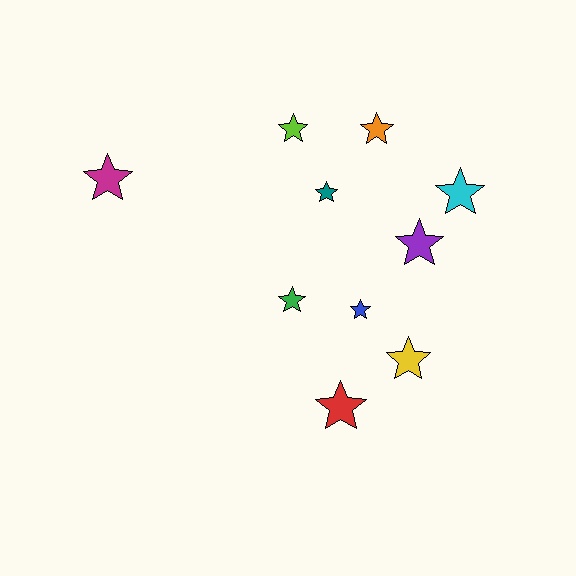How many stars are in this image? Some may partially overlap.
There are 10 stars.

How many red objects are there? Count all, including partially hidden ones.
There is 1 red object.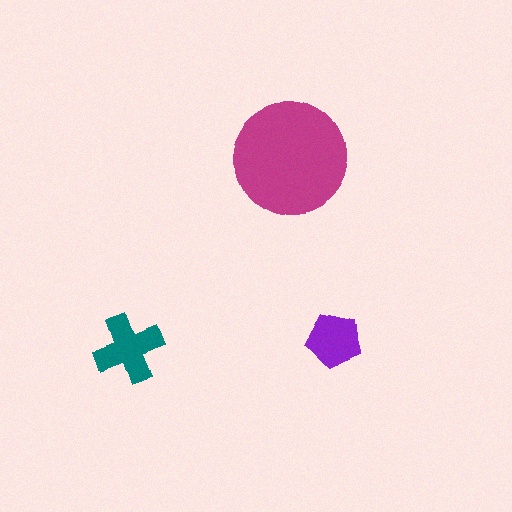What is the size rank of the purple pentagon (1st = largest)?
3rd.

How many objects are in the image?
There are 3 objects in the image.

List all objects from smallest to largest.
The purple pentagon, the teal cross, the magenta circle.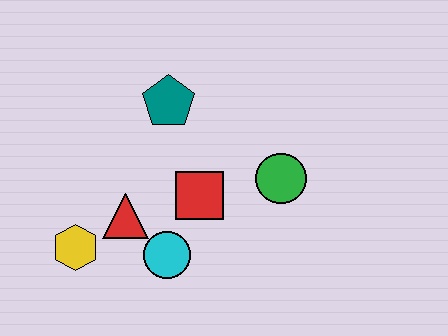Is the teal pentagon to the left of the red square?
Yes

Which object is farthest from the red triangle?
The green circle is farthest from the red triangle.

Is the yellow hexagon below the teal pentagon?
Yes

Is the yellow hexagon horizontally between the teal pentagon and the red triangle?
No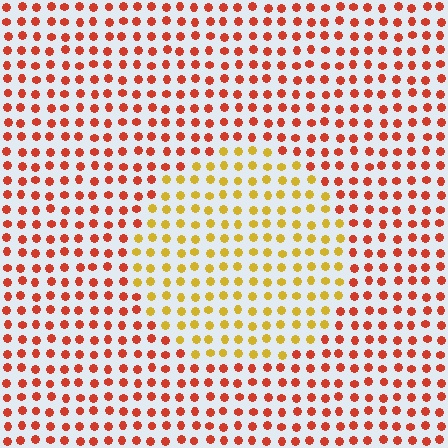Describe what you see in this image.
The image is filled with small red elements in a uniform arrangement. A circle-shaped region is visible where the elements are tinted to a slightly different hue, forming a subtle color boundary.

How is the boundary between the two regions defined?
The boundary is defined purely by a slight shift in hue (about 43 degrees). Spacing, size, and orientation are identical on both sides.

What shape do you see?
I see a circle.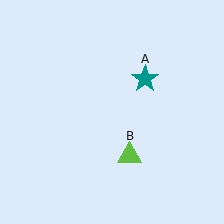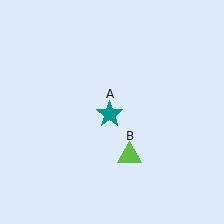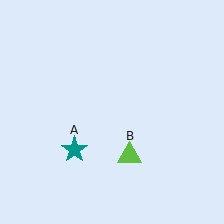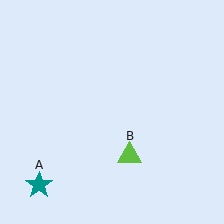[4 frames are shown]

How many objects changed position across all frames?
1 object changed position: teal star (object A).